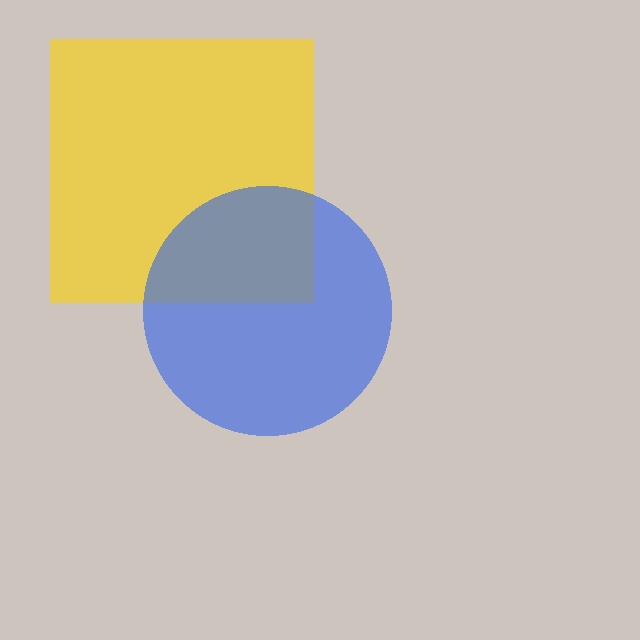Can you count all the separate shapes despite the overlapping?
Yes, there are 2 separate shapes.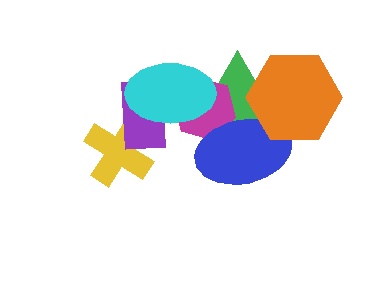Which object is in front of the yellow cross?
The purple rectangle is in front of the yellow cross.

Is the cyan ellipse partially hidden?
No, no other shape covers it.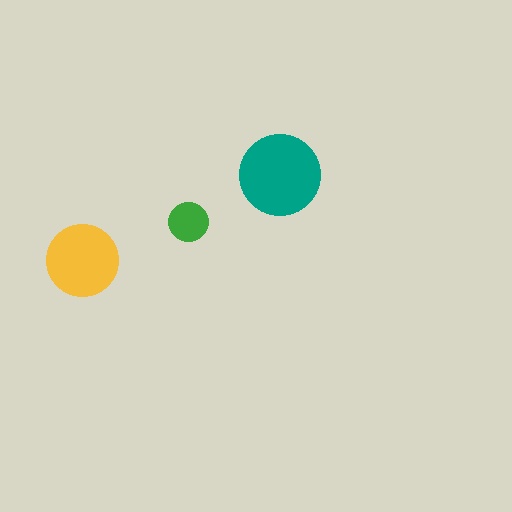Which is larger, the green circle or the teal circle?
The teal one.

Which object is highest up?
The teal circle is topmost.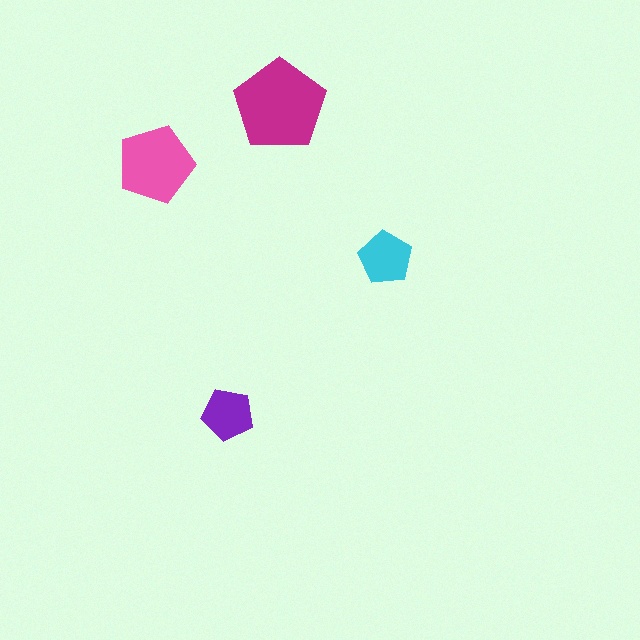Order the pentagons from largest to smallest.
the magenta one, the pink one, the cyan one, the purple one.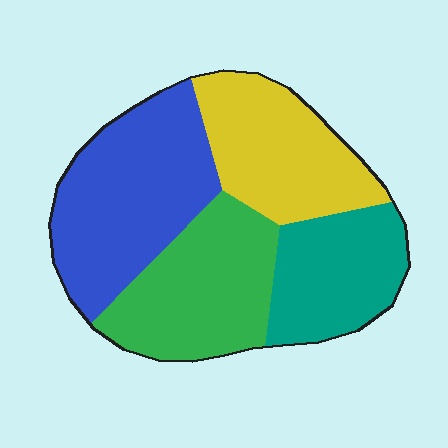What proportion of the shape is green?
Green covers about 25% of the shape.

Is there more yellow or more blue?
Blue.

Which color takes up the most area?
Blue, at roughly 30%.